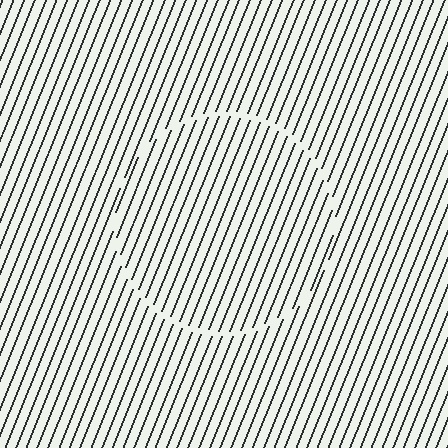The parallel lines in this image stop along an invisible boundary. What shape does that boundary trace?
An illusory circle. The interior of the shape contains the same grating, shifted by half a period — the contour is defined by the phase discontinuity where line-ends from the inner and outer gratings abut.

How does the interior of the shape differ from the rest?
The interior of the shape contains the same grating, shifted by half a period — the contour is defined by the phase discontinuity where line-ends from the inner and outer gratings abut.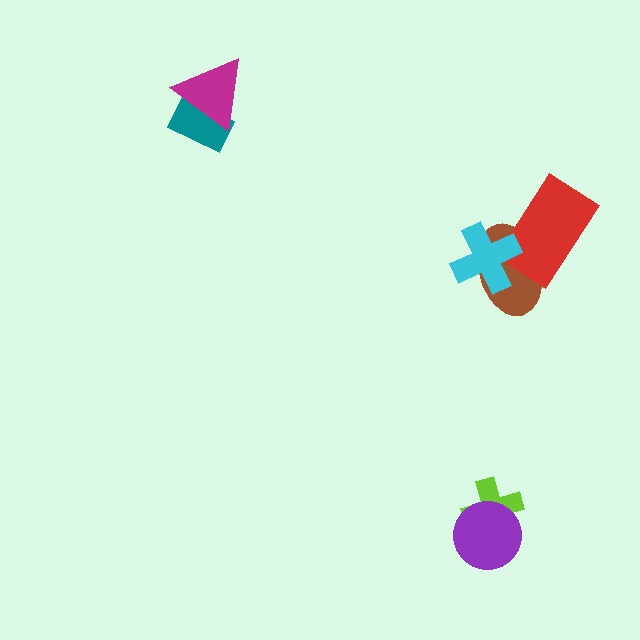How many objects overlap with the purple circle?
1 object overlaps with the purple circle.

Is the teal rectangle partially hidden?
Yes, it is partially covered by another shape.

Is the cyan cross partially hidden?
No, no other shape covers it.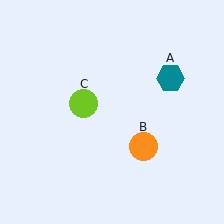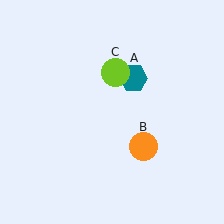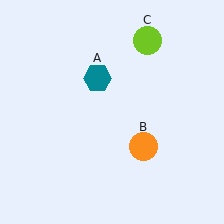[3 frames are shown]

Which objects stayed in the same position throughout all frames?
Orange circle (object B) remained stationary.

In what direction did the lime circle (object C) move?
The lime circle (object C) moved up and to the right.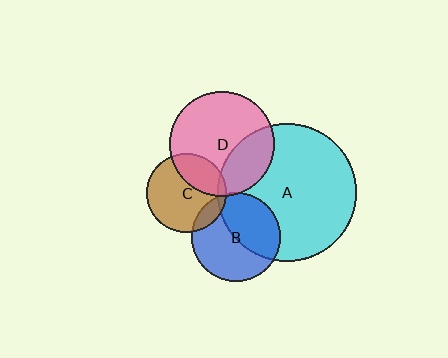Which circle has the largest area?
Circle A (cyan).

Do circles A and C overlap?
Yes.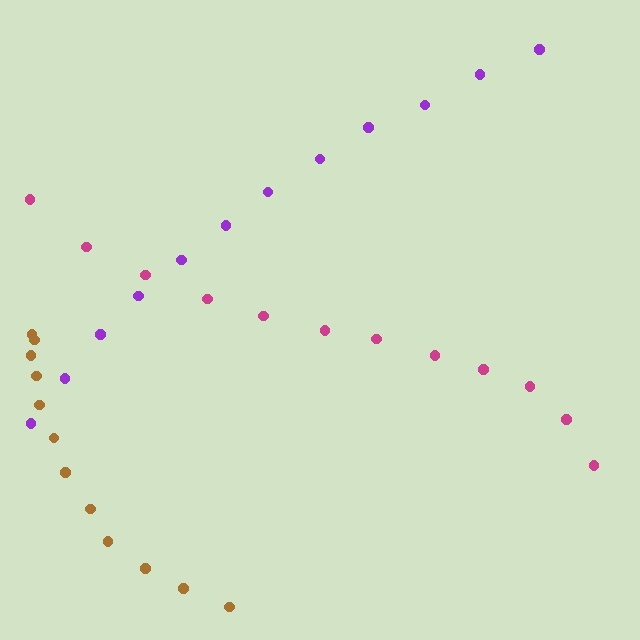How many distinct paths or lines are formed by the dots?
There are 3 distinct paths.